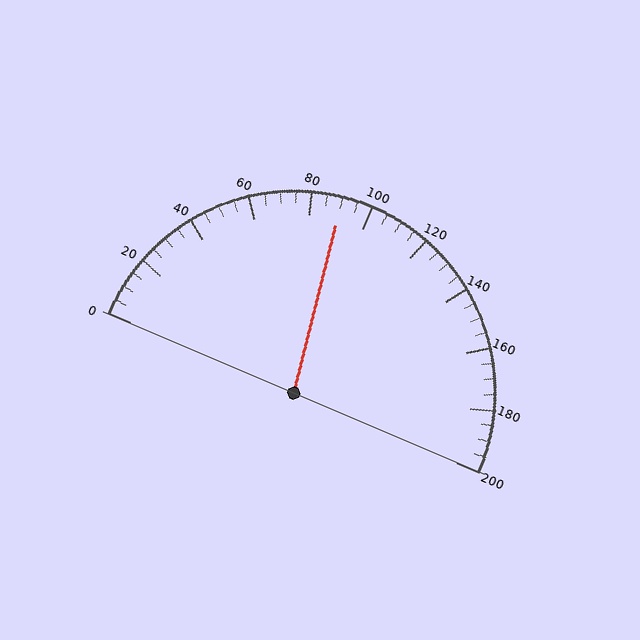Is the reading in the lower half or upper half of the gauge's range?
The reading is in the lower half of the range (0 to 200).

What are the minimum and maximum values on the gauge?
The gauge ranges from 0 to 200.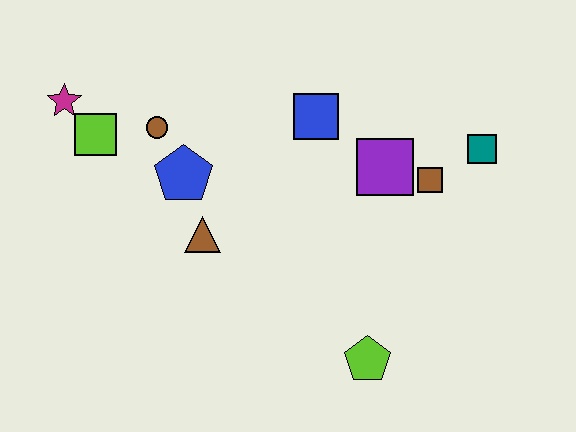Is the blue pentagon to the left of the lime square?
No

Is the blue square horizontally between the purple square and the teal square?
No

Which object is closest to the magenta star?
The lime square is closest to the magenta star.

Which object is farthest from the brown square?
The magenta star is farthest from the brown square.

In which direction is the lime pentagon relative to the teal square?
The lime pentagon is below the teal square.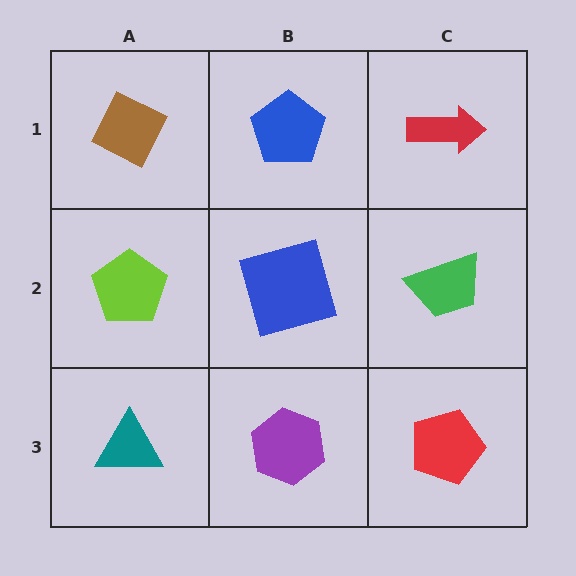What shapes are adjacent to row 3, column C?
A green trapezoid (row 2, column C), a purple hexagon (row 3, column B).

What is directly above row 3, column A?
A lime pentagon.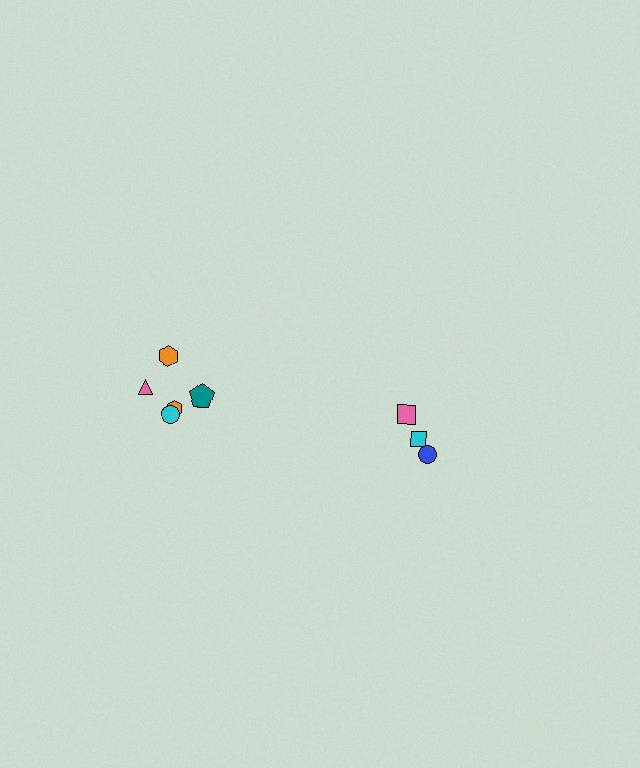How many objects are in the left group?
There are 5 objects.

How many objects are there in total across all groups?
There are 8 objects.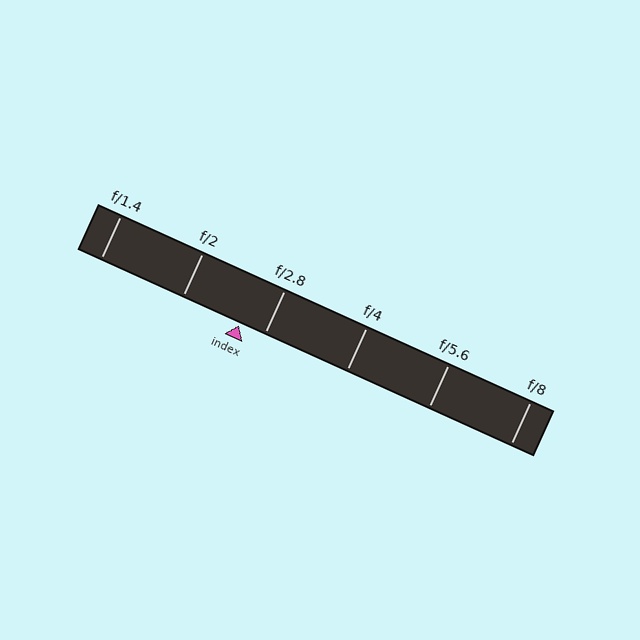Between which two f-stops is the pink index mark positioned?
The index mark is between f/2 and f/2.8.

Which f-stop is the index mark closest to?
The index mark is closest to f/2.8.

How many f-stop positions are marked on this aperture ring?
There are 6 f-stop positions marked.